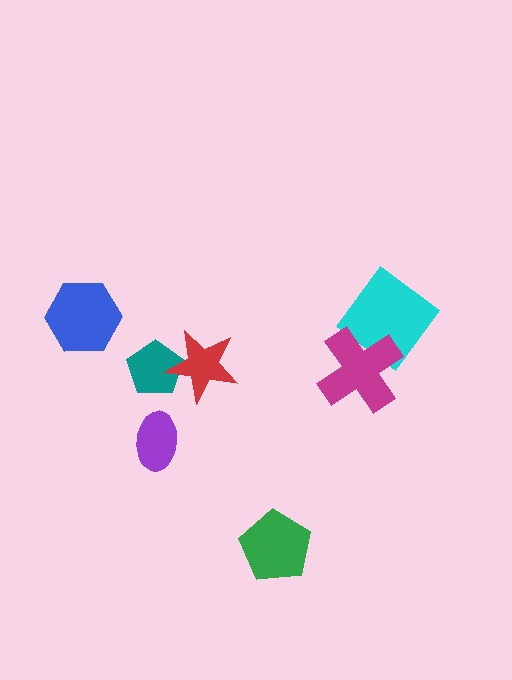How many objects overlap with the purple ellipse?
0 objects overlap with the purple ellipse.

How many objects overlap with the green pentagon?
0 objects overlap with the green pentagon.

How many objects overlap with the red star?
1 object overlaps with the red star.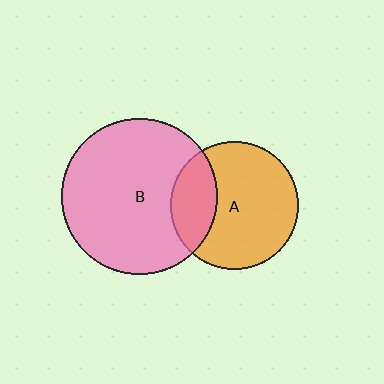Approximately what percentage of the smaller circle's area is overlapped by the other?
Approximately 25%.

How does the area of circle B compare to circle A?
Approximately 1.5 times.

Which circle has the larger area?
Circle B (pink).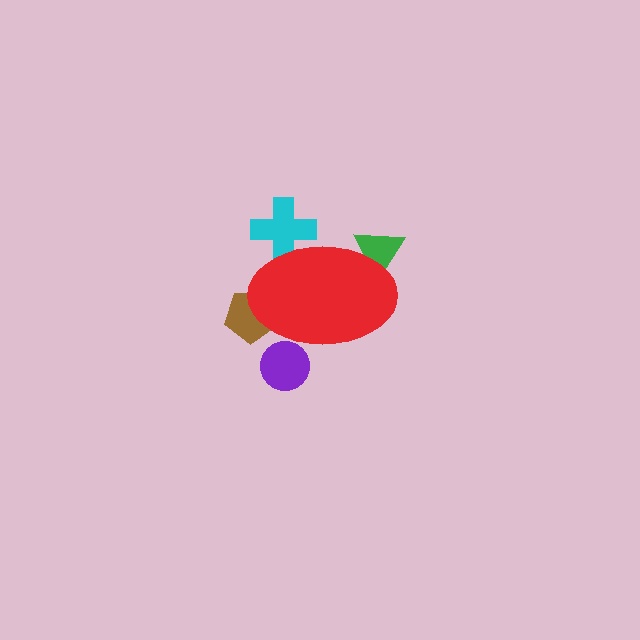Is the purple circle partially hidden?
Yes, the purple circle is partially hidden behind the red ellipse.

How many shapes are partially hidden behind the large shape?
4 shapes are partially hidden.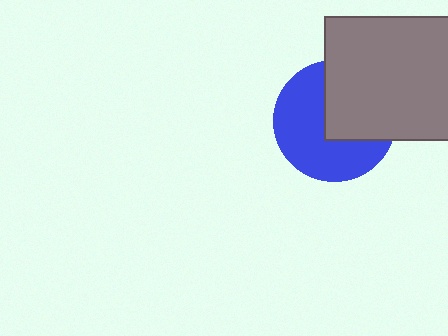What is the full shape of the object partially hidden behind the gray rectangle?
The partially hidden object is a blue circle.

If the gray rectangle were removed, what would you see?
You would see the complete blue circle.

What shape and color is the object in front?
The object in front is a gray rectangle.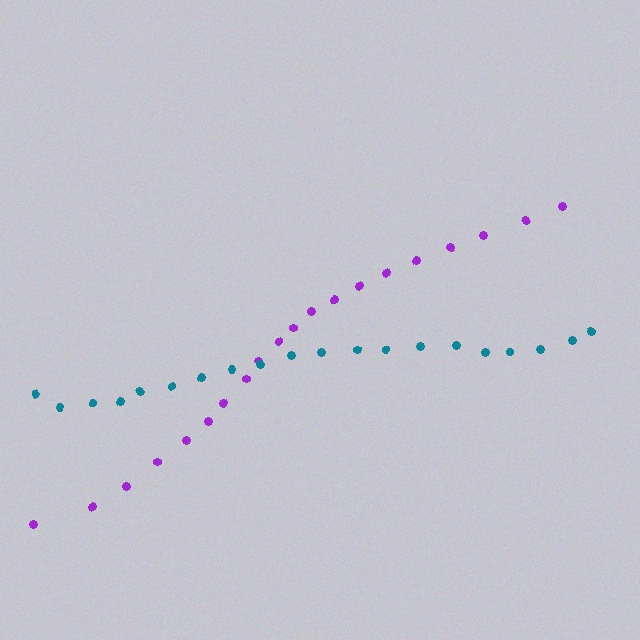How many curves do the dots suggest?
There are 2 distinct paths.